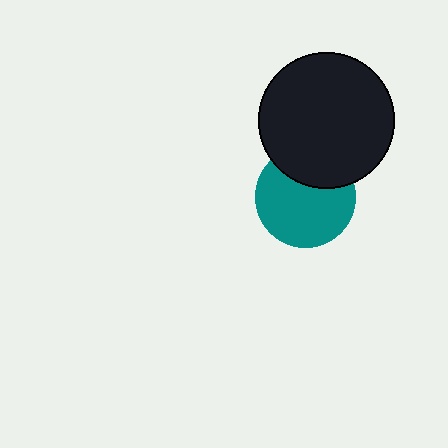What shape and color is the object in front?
The object in front is a black circle.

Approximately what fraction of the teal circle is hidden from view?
Roughly 30% of the teal circle is hidden behind the black circle.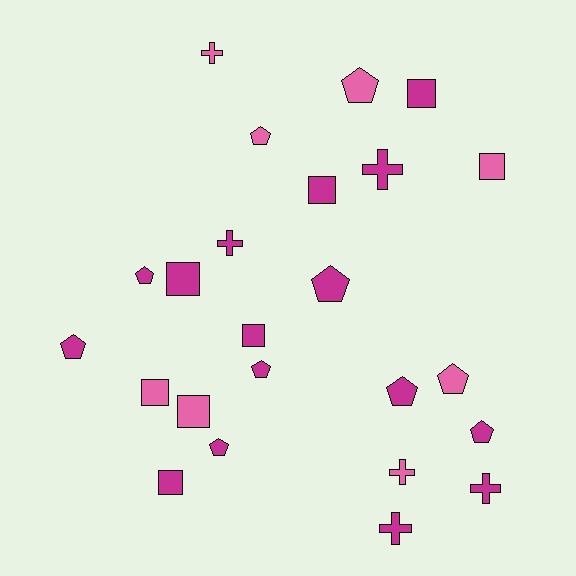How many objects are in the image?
There are 24 objects.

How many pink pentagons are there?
There are 3 pink pentagons.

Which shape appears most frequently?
Pentagon, with 10 objects.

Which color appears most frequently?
Magenta, with 16 objects.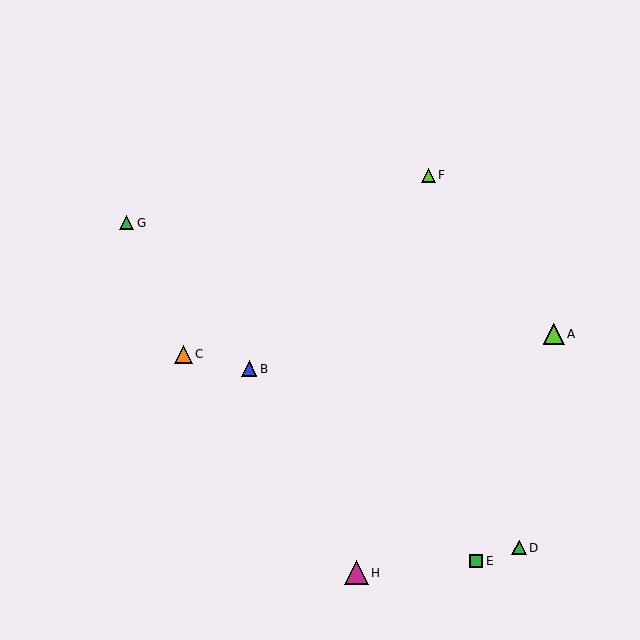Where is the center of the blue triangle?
The center of the blue triangle is at (249, 369).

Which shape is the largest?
The magenta triangle (labeled H) is the largest.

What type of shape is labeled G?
Shape G is a green triangle.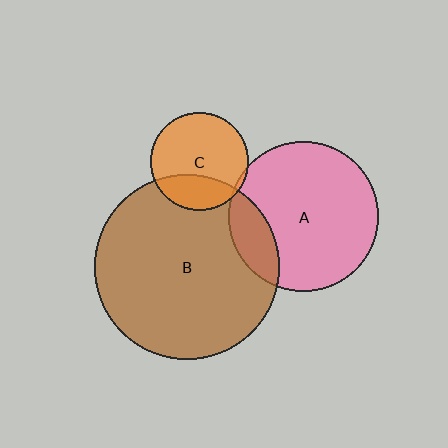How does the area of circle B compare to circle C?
Approximately 3.6 times.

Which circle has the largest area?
Circle B (brown).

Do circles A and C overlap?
Yes.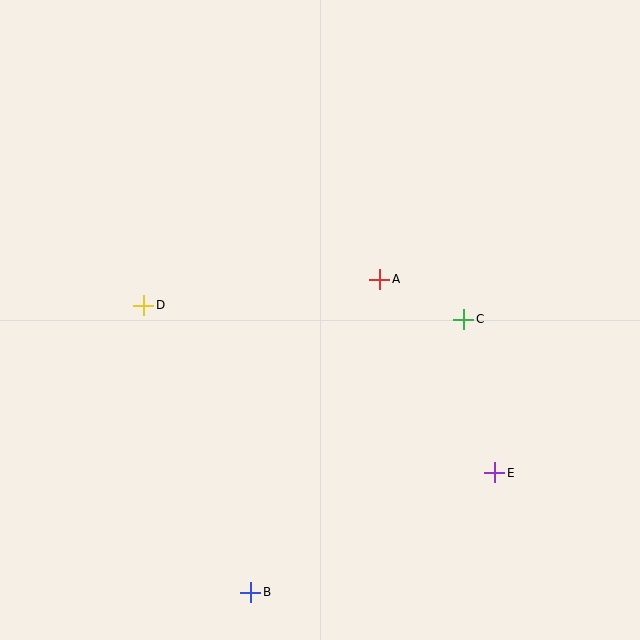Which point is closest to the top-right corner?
Point C is closest to the top-right corner.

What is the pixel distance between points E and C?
The distance between E and C is 157 pixels.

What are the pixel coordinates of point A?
Point A is at (380, 279).